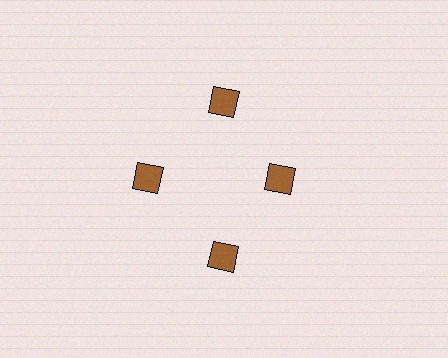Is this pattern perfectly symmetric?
No. The 4 brown squares are arranged in a ring, but one element near the 3 o'clock position is pulled inward toward the center, breaking the 4-fold rotational symmetry.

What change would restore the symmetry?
The symmetry would be restored by moving it outward, back onto the ring so that all 4 squares sit at equal angles and equal distance from the center.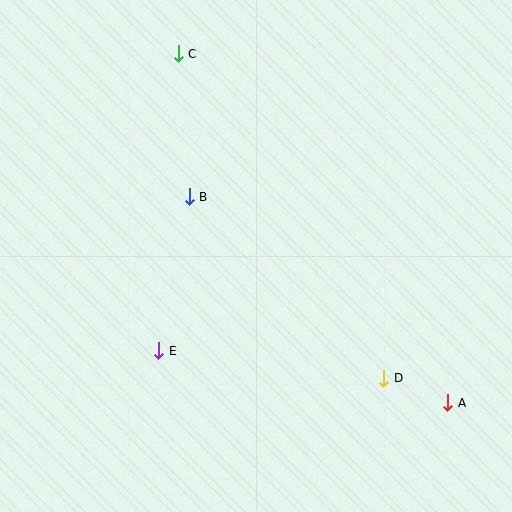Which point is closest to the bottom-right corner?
Point A is closest to the bottom-right corner.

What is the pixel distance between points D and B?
The distance between D and B is 266 pixels.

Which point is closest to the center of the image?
Point B at (189, 197) is closest to the center.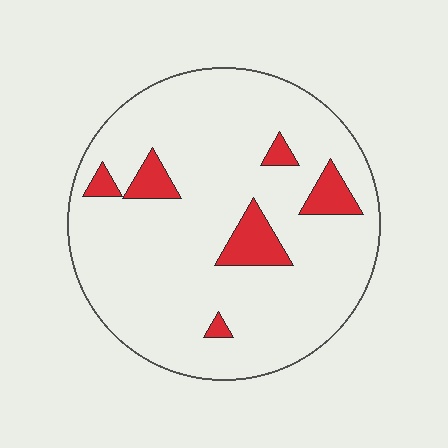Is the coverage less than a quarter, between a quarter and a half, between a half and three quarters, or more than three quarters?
Less than a quarter.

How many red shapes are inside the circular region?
6.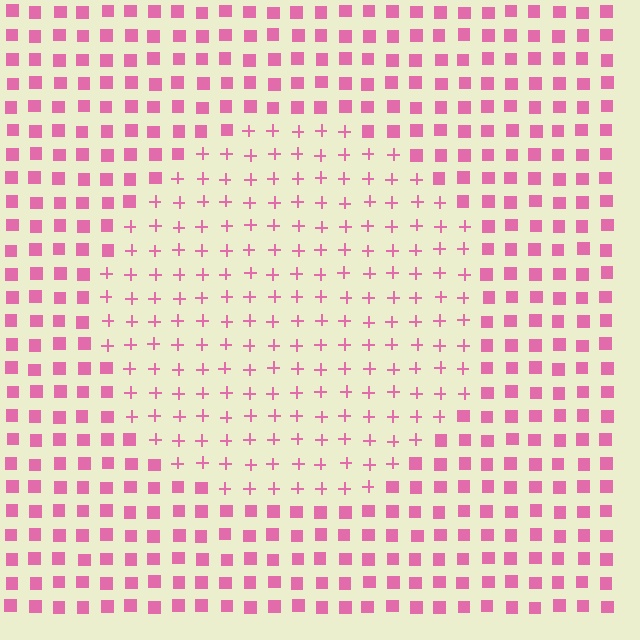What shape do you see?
I see a circle.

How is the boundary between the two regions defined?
The boundary is defined by a change in element shape: plus signs inside vs. squares outside. All elements share the same color and spacing.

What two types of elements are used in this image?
The image uses plus signs inside the circle region and squares outside it.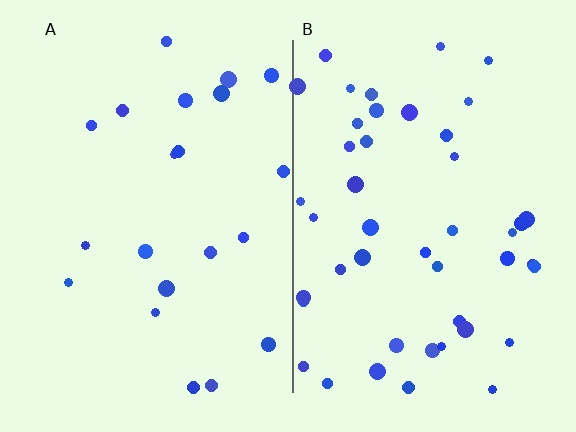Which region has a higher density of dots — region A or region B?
B (the right).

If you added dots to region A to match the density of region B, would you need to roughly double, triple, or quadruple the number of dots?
Approximately double.